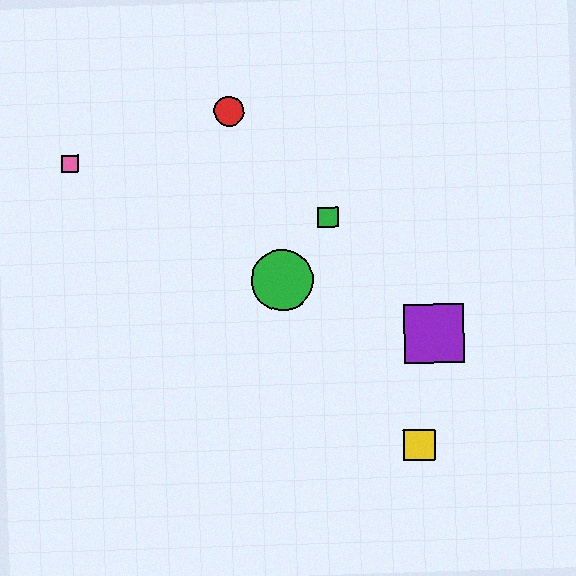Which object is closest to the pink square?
The red circle is closest to the pink square.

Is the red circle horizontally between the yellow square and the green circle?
No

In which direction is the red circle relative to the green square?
The red circle is above the green square.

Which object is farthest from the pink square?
The yellow square is farthest from the pink square.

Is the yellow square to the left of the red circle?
No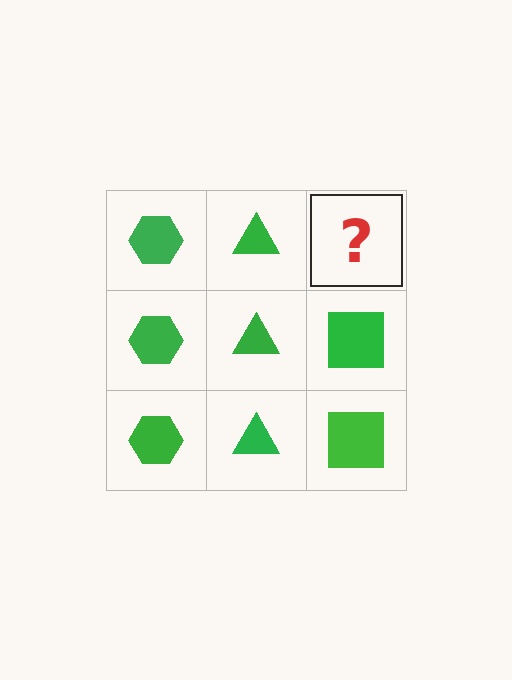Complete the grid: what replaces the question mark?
The question mark should be replaced with a green square.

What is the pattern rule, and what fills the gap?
The rule is that each column has a consistent shape. The gap should be filled with a green square.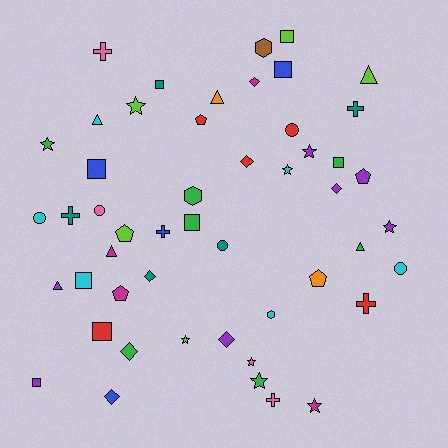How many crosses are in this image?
There are 6 crosses.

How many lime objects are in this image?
There are 5 lime objects.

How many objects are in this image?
There are 50 objects.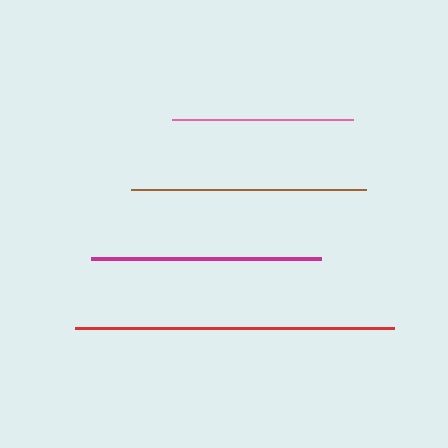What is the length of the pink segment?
The pink segment is approximately 181 pixels long.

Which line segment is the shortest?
The pink line is the shortest at approximately 181 pixels.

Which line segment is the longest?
The red line is the longest at approximately 319 pixels.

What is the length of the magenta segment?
The magenta segment is approximately 229 pixels long.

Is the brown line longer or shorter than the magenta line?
The brown line is longer than the magenta line.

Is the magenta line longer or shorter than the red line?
The red line is longer than the magenta line.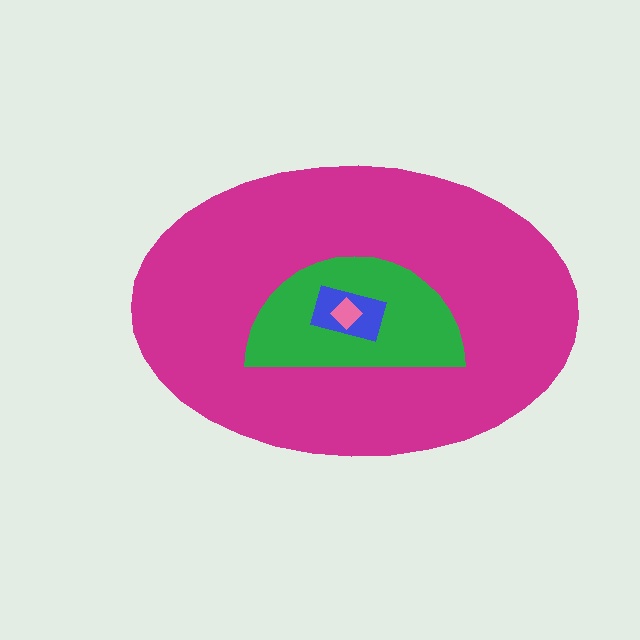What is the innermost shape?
The pink diamond.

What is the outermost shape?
The magenta ellipse.